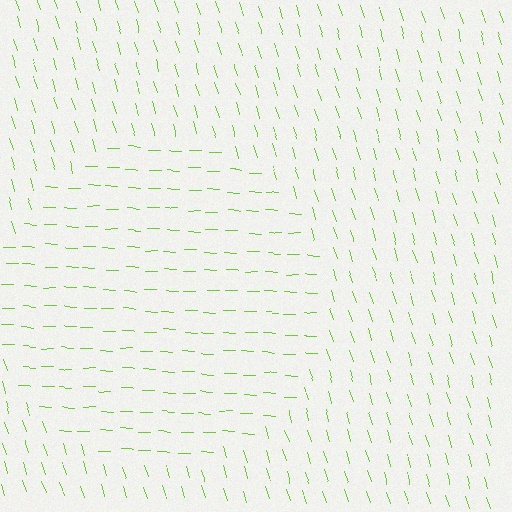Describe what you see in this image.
The image is filled with small lime line segments. A circle region in the image has lines oriented differently from the surrounding lines, creating a visible texture boundary.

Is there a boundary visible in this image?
Yes, there is a texture boundary formed by a change in line orientation.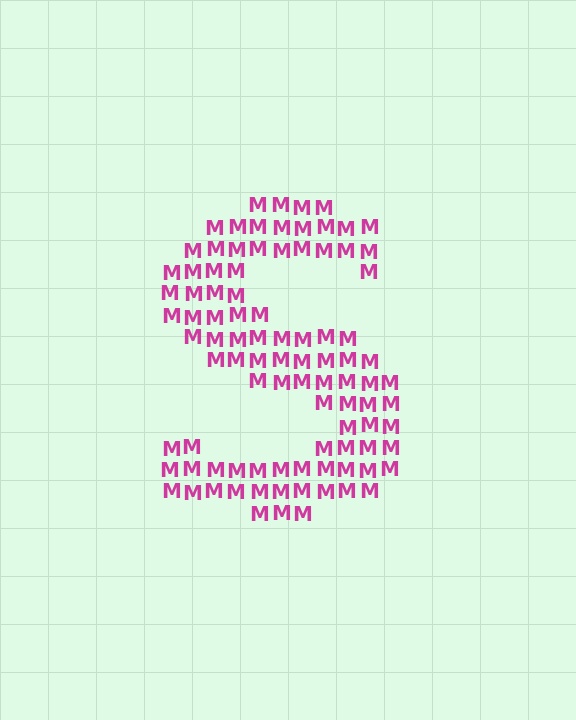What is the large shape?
The large shape is the letter S.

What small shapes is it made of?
It is made of small letter M's.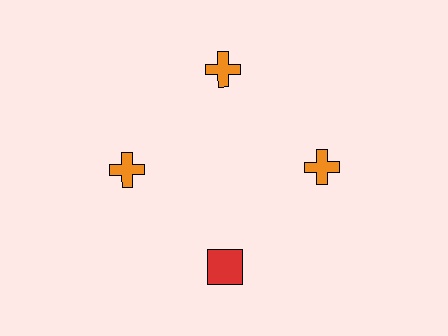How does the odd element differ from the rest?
It differs in both color (red instead of orange) and shape (square instead of cross).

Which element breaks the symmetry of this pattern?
The red square at roughly the 6 o'clock position breaks the symmetry. All other shapes are orange crosses.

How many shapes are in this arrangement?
There are 4 shapes arranged in a ring pattern.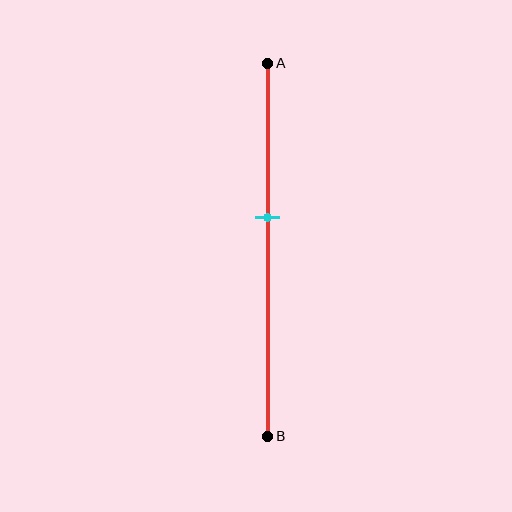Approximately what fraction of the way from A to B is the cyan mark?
The cyan mark is approximately 40% of the way from A to B.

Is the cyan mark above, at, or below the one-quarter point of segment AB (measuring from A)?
The cyan mark is below the one-quarter point of segment AB.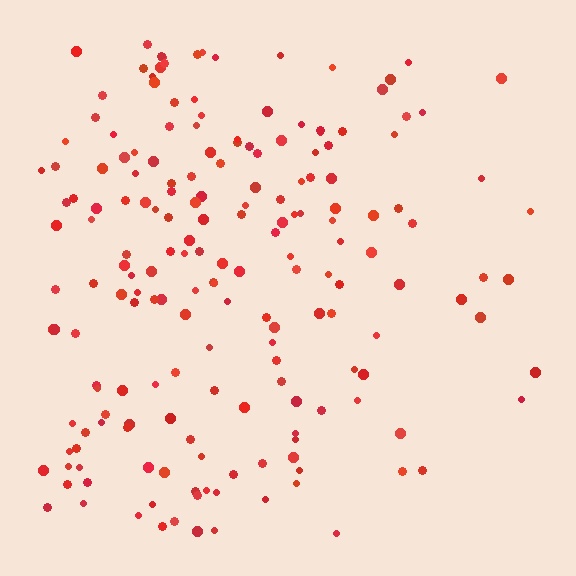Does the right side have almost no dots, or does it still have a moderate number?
Still a moderate number, just noticeably fewer than the left.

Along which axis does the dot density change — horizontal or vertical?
Horizontal.